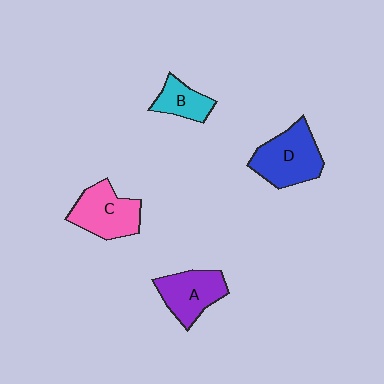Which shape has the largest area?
Shape D (blue).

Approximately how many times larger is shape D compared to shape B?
Approximately 1.9 times.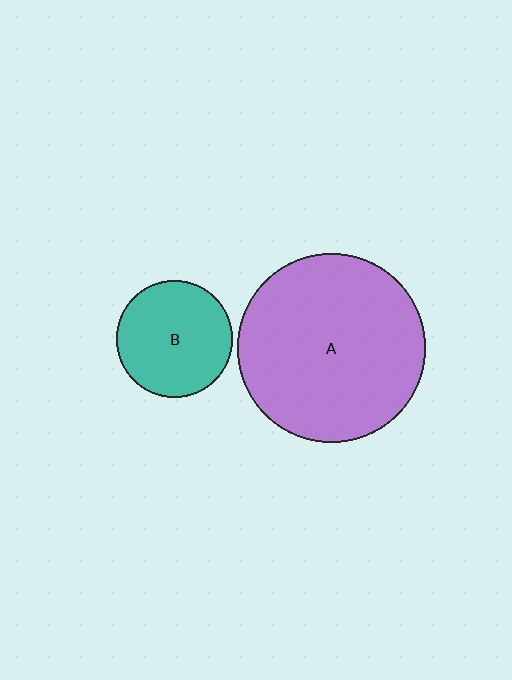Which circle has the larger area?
Circle A (purple).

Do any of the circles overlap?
No, none of the circles overlap.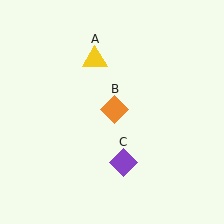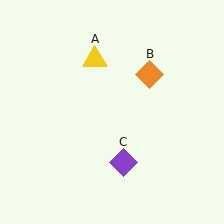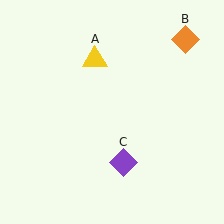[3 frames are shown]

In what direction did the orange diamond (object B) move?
The orange diamond (object B) moved up and to the right.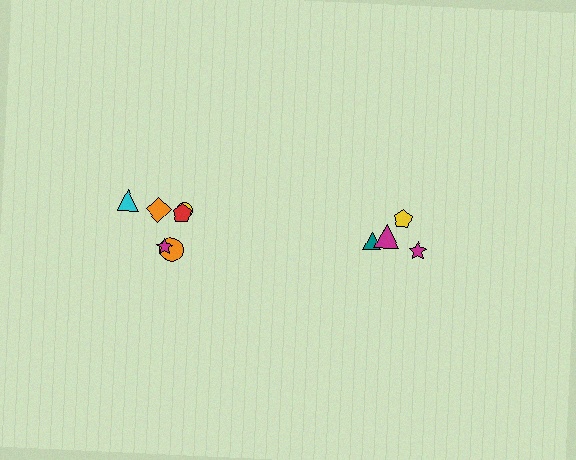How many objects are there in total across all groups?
There are 10 objects.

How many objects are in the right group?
There are 4 objects.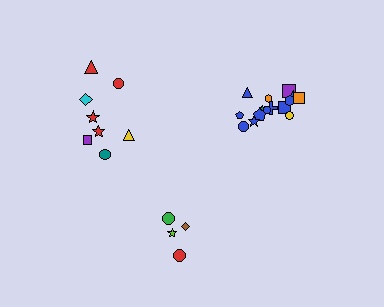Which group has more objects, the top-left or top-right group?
The top-right group.